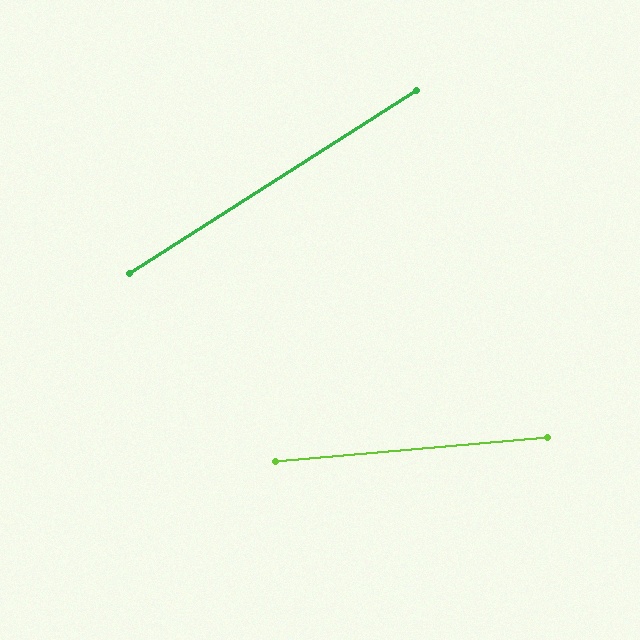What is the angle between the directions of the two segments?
Approximately 27 degrees.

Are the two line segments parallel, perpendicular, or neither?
Neither parallel nor perpendicular — they differ by about 27°.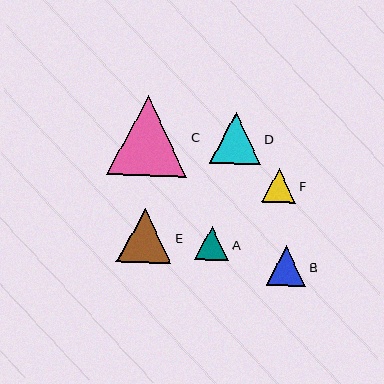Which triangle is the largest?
Triangle C is the largest with a size of approximately 80 pixels.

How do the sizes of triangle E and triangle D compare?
Triangle E and triangle D are approximately the same size.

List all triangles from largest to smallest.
From largest to smallest: C, E, D, B, A, F.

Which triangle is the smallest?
Triangle F is the smallest with a size of approximately 34 pixels.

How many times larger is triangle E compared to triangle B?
Triangle E is approximately 1.4 times the size of triangle B.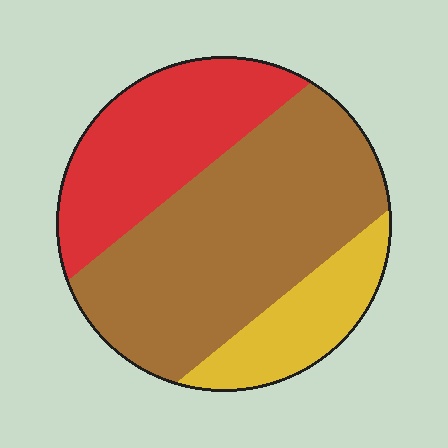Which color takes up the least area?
Yellow, at roughly 15%.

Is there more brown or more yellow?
Brown.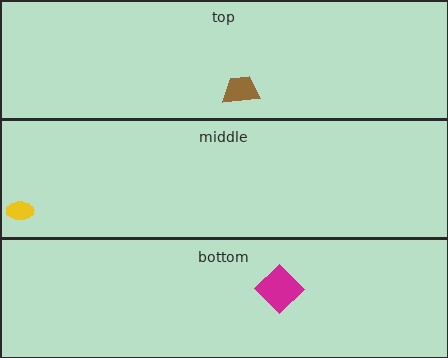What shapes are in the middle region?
The yellow ellipse.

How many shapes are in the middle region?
1.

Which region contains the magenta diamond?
The bottom region.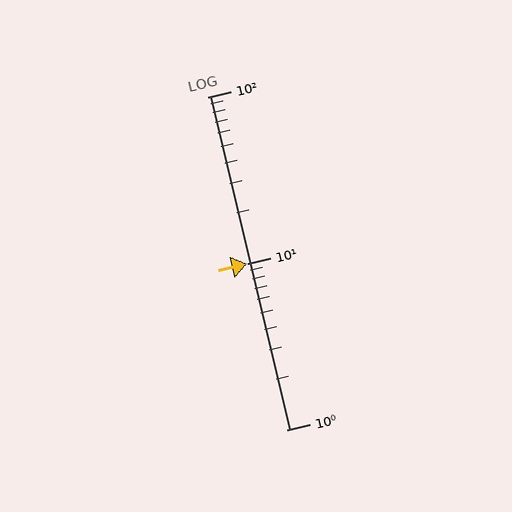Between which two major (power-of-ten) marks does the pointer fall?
The pointer is between 10 and 100.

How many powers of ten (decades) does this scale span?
The scale spans 2 decades, from 1 to 100.